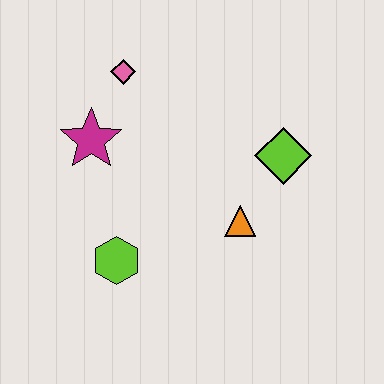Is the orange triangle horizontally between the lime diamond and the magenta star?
Yes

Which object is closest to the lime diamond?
The orange triangle is closest to the lime diamond.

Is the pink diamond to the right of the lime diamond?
No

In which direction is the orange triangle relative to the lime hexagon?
The orange triangle is to the right of the lime hexagon.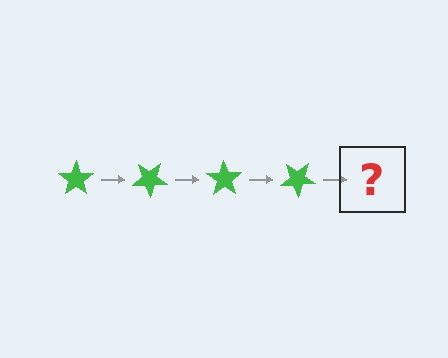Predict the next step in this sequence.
The next step is a green star rotated 140 degrees.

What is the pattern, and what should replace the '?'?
The pattern is that the star rotates 35 degrees each step. The '?' should be a green star rotated 140 degrees.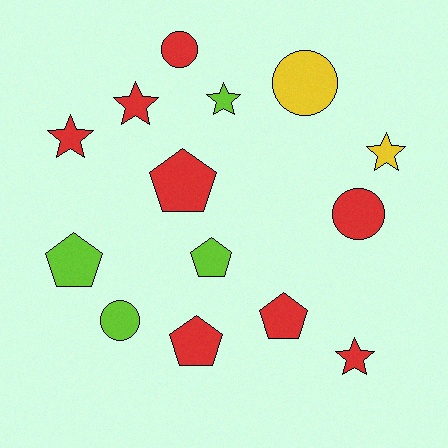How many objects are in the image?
There are 14 objects.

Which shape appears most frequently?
Pentagon, with 5 objects.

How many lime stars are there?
There is 1 lime star.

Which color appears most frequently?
Red, with 8 objects.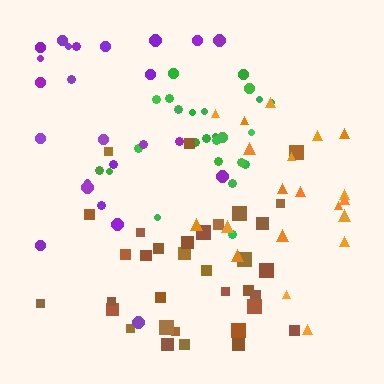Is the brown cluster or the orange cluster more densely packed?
Brown.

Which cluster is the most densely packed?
Brown.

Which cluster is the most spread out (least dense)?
Orange.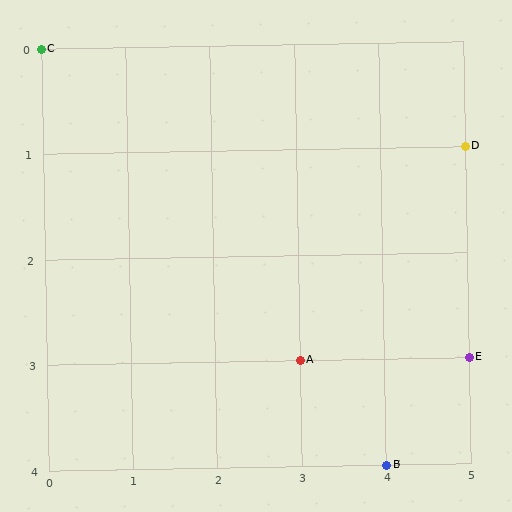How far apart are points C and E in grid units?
Points C and E are 5 columns and 3 rows apart (about 5.8 grid units diagonally).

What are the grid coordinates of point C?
Point C is at grid coordinates (0, 0).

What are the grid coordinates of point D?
Point D is at grid coordinates (5, 1).